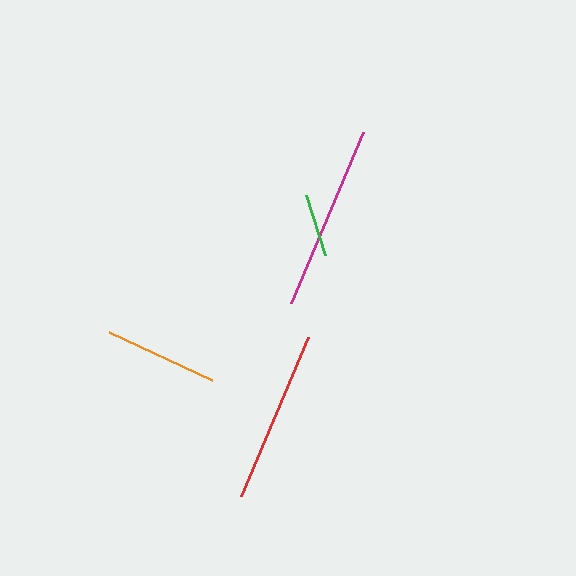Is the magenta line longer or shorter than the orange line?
The magenta line is longer than the orange line.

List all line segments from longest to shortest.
From longest to shortest: magenta, red, orange, green.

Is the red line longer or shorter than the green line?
The red line is longer than the green line.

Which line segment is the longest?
The magenta line is the longest at approximately 185 pixels.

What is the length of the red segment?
The red segment is approximately 172 pixels long.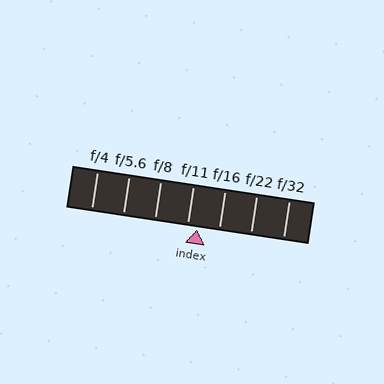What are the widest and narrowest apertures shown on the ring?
The widest aperture shown is f/4 and the narrowest is f/32.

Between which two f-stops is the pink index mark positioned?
The index mark is between f/11 and f/16.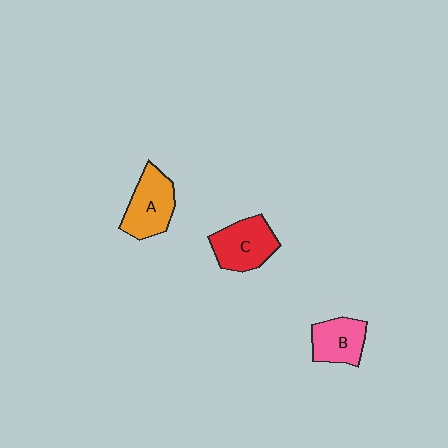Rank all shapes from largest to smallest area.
From largest to smallest: C (red), A (orange), B (pink).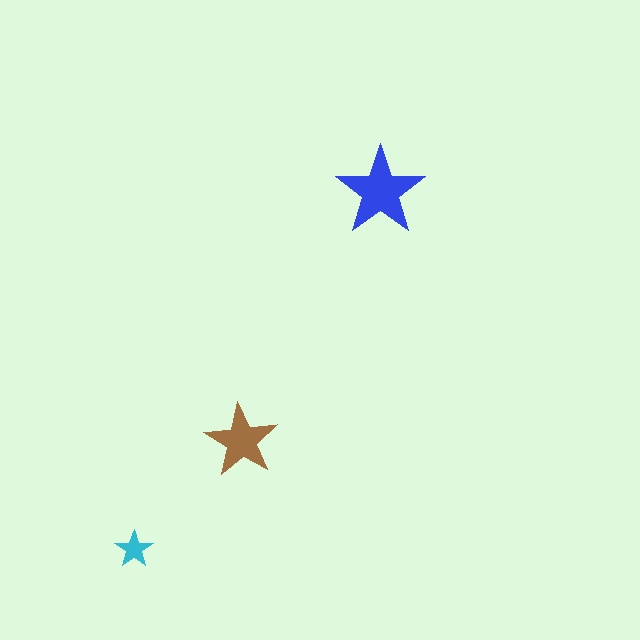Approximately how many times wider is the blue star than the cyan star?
About 2.5 times wider.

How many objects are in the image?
There are 3 objects in the image.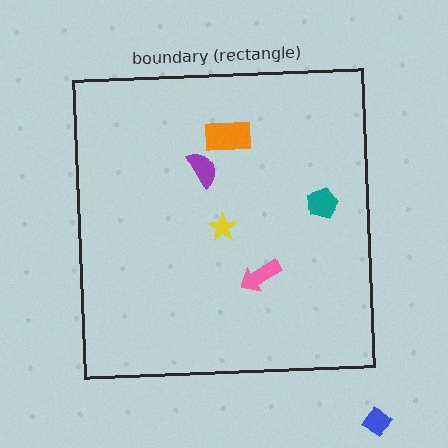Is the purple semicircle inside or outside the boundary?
Inside.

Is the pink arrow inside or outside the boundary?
Inside.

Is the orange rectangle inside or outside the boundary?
Inside.